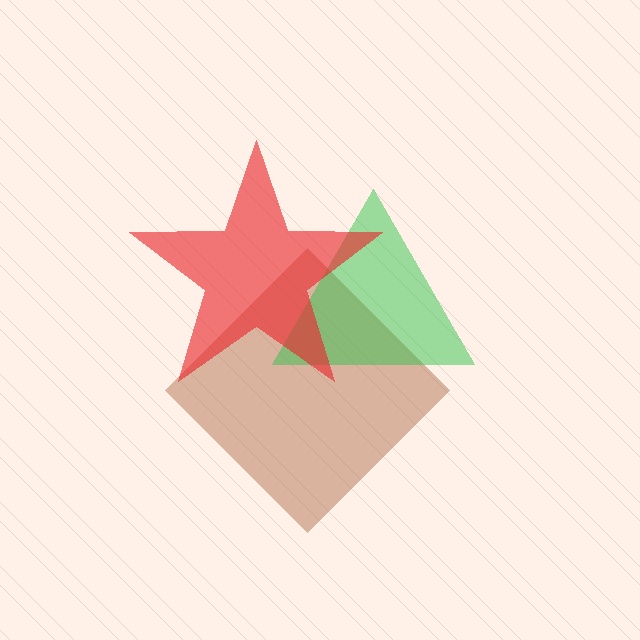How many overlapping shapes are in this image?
There are 3 overlapping shapes in the image.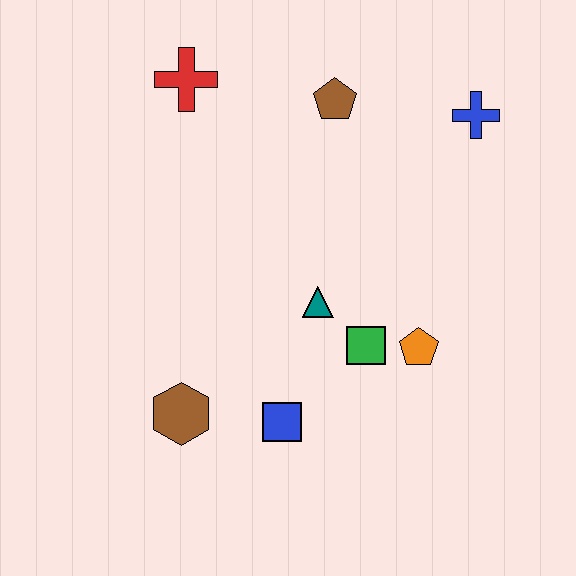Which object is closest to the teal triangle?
The green square is closest to the teal triangle.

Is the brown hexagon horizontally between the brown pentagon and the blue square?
No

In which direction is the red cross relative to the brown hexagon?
The red cross is above the brown hexagon.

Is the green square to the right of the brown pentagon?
Yes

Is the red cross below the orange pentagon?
No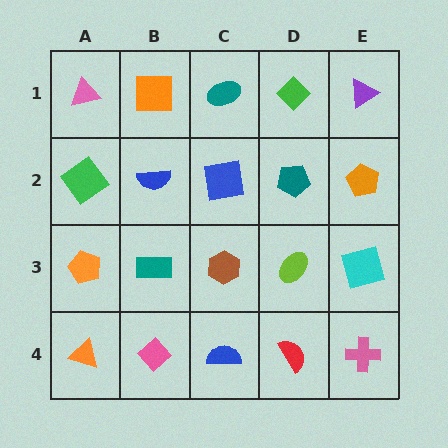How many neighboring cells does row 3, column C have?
4.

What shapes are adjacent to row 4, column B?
A teal rectangle (row 3, column B), an orange triangle (row 4, column A), a blue semicircle (row 4, column C).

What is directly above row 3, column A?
A green diamond.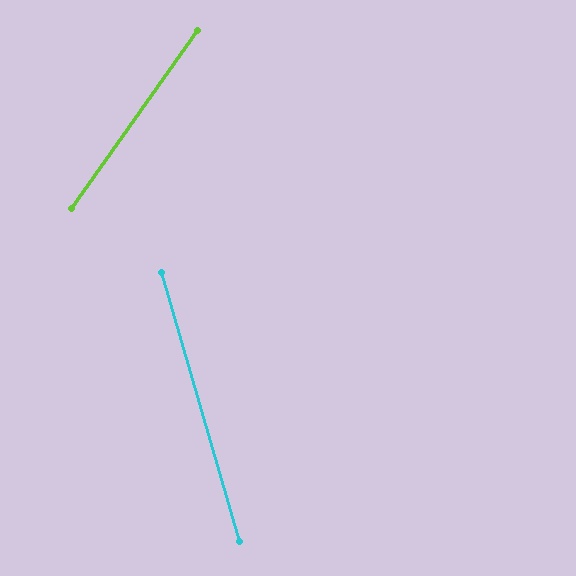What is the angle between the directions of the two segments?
Approximately 52 degrees.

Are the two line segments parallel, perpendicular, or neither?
Neither parallel nor perpendicular — they differ by about 52°.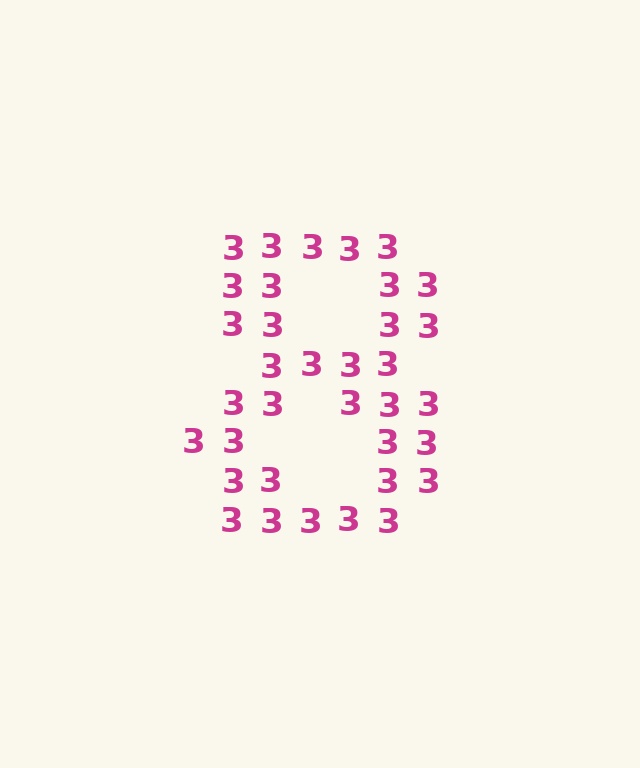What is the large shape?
The large shape is the digit 8.